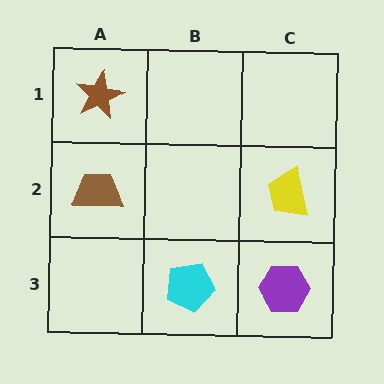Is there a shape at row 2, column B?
No, that cell is empty.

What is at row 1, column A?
A brown star.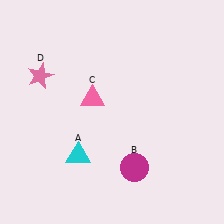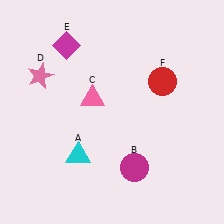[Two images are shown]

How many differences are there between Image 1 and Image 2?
There are 2 differences between the two images.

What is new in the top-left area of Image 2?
A magenta diamond (E) was added in the top-left area of Image 2.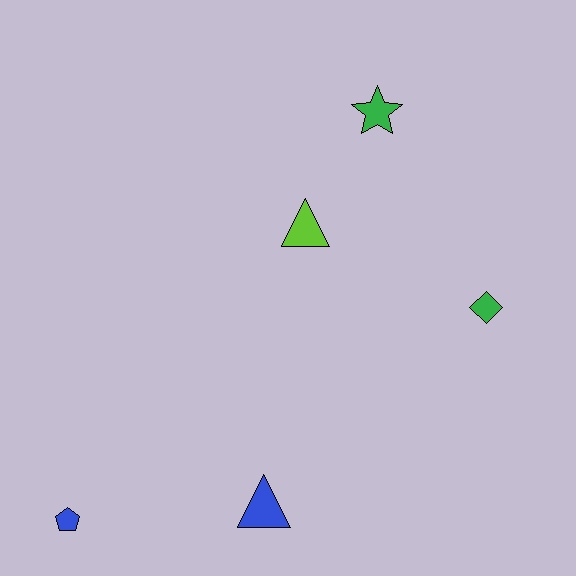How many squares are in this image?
There are no squares.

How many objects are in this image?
There are 5 objects.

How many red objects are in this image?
There are no red objects.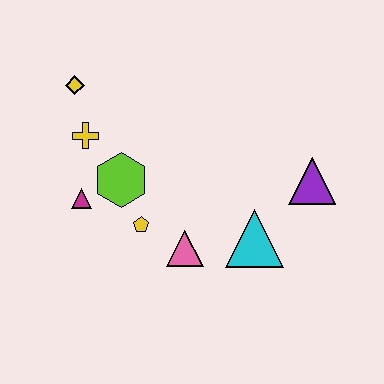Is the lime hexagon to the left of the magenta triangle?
No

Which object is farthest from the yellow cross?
The purple triangle is farthest from the yellow cross.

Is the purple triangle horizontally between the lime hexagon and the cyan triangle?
No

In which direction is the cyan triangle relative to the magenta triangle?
The cyan triangle is to the right of the magenta triangle.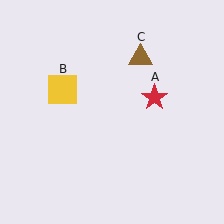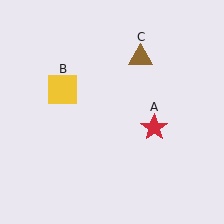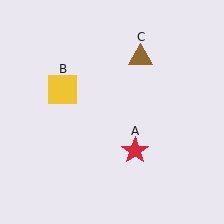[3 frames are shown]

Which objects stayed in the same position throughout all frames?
Yellow square (object B) and brown triangle (object C) remained stationary.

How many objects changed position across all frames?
1 object changed position: red star (object A).